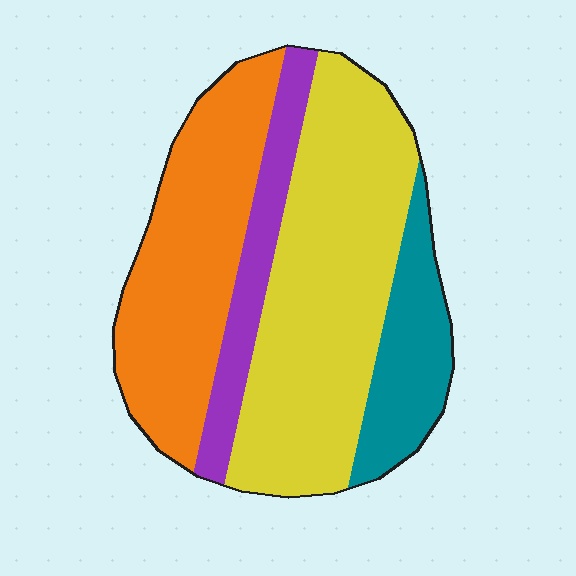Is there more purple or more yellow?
Yellow.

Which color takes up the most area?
Yellow, at roughly 45%.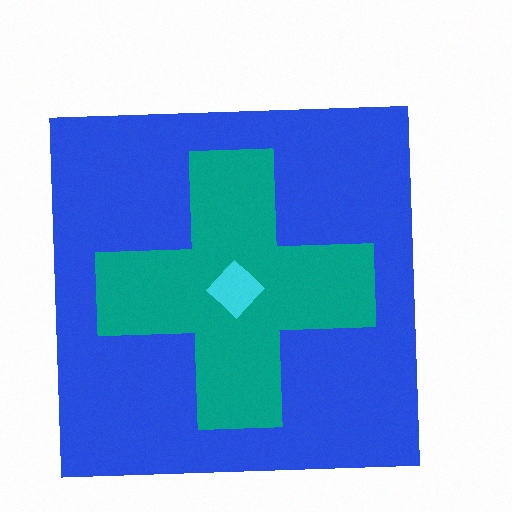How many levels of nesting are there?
3.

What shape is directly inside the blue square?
The teal cross.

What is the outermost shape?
The blue square.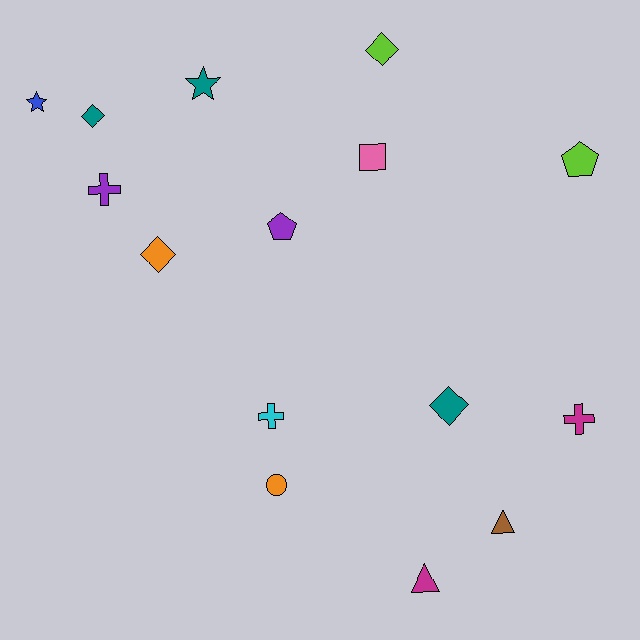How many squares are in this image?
There is 1 square.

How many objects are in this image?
There are 15 objects.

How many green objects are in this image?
There are no green objects.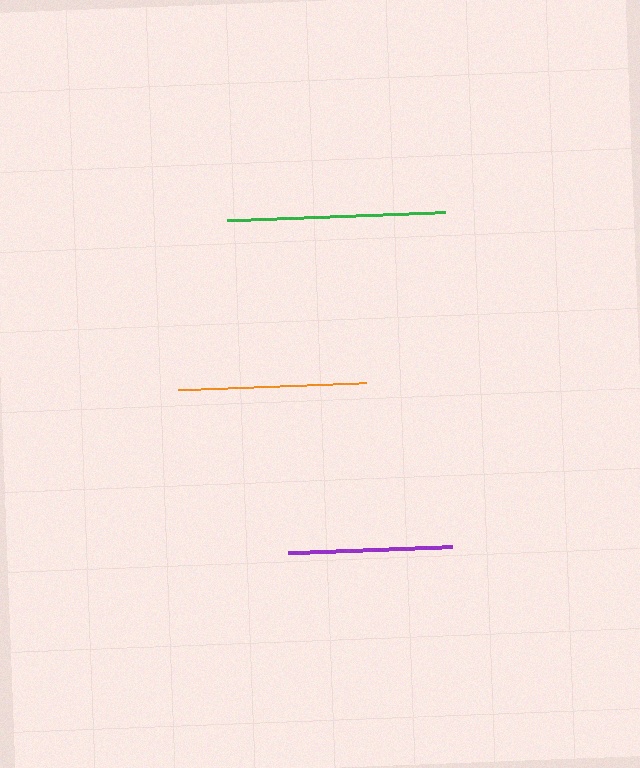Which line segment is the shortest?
The purple line is the shortest at approximately 164 pixels.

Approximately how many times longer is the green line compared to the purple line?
The green line is approximately 1.3 times the length of the purple line.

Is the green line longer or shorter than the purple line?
The green line is longer than the purple line.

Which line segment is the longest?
The green line is the longest at approximately 218 pixels.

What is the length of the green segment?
The green segment is approximately 218 pixels long.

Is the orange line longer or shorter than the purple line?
The orange line is longer than the purple line.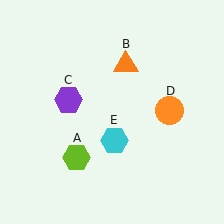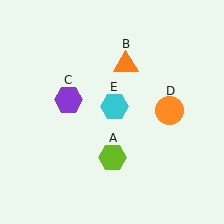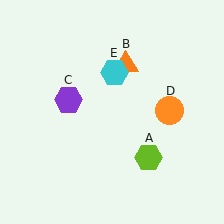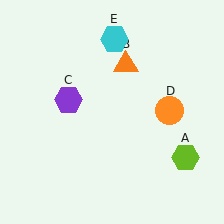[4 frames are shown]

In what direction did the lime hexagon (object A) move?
The lime hexagon (object A) moved right.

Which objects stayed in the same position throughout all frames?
Orange triangle (object B) and purple hexagon (object C) and orange circle (object D) remained stationary.